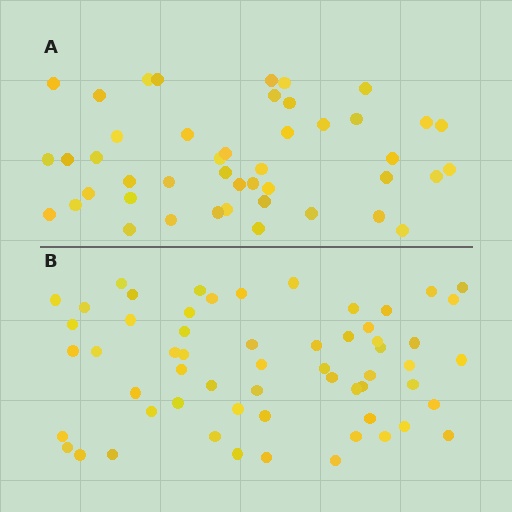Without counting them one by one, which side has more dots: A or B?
Region B (the bottom region) has more dots.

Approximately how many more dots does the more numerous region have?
Region B has approximately 15 more dots than region A.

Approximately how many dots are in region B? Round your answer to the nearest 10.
About 60 dots. (The exact count is 59, which rounds to 60.)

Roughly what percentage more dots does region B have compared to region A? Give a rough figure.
About 30% more.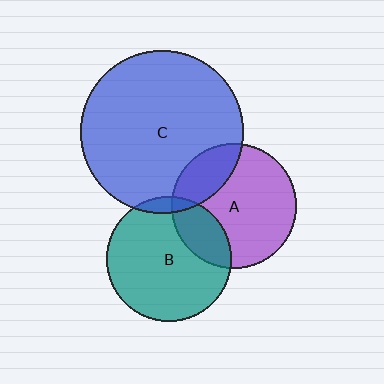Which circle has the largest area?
Circle C (blue).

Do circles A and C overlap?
Yes.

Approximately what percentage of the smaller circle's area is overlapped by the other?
Approximately 20%.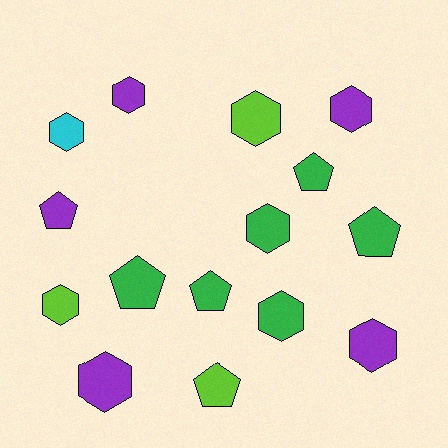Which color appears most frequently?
Green, with 6 objects.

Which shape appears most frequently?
Hexagon, with 9 objects.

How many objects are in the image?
There are 15 objects.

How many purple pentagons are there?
There is 1 purple pentagon.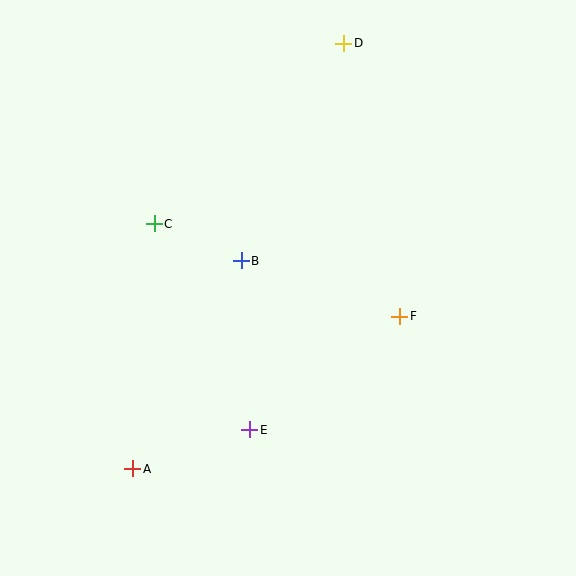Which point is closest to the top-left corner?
Point C is closest to the top-left corner.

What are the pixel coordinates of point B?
Point B is at (241, 261).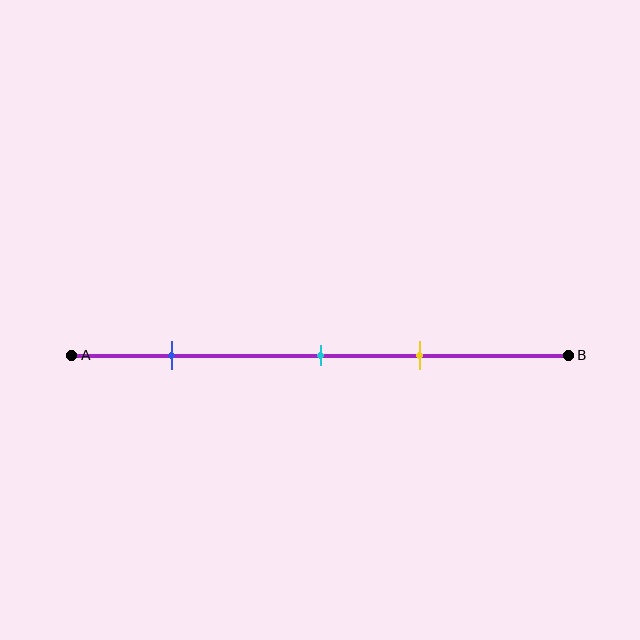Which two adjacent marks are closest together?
The cyan and yellow marks are the closest adjacent pair.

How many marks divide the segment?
There are 3 marks dividing the segment.